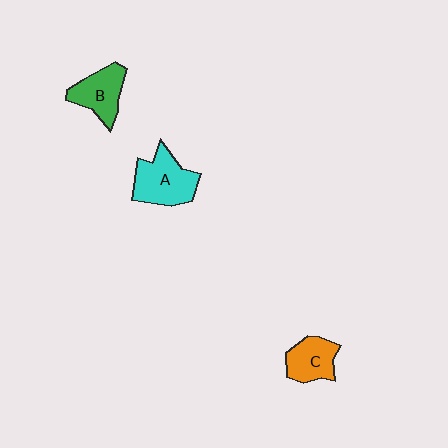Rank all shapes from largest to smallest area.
From largest to smallest: A (cyan), B (green), C (orange).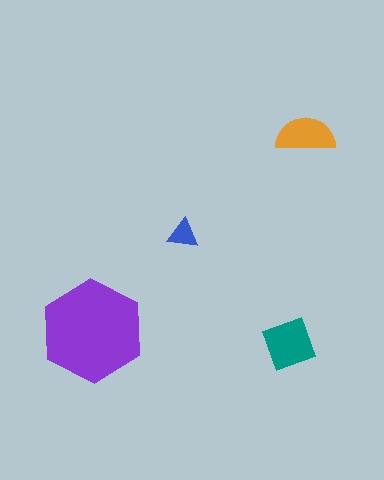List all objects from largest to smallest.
The purple hexagon, the teal diamond, the orange semicircle, the blue triangle.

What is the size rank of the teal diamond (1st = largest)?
2nd.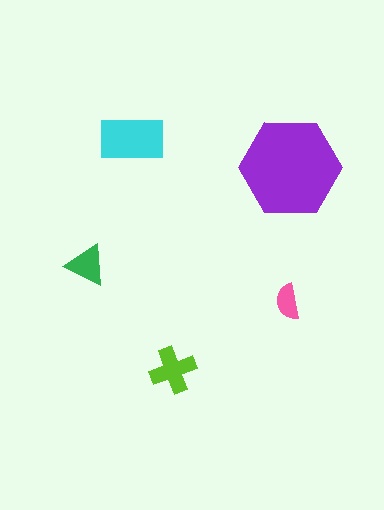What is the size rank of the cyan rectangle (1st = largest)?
2nd.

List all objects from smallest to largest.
The pink semicircle, the green triangle, the lime cross, the cyan rectangle, the purple hexagon.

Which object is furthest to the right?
The purple hexagon is rightmost.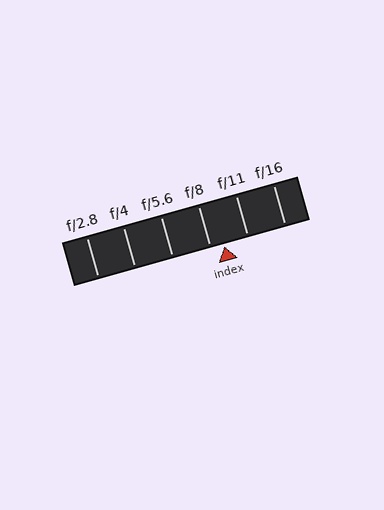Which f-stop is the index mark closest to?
The index mark is closest to f/8.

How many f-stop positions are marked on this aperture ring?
There are 6 f-stop positions marked.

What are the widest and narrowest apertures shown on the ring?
The widest aperture shown is f/2.8 and the narrowest is f/16.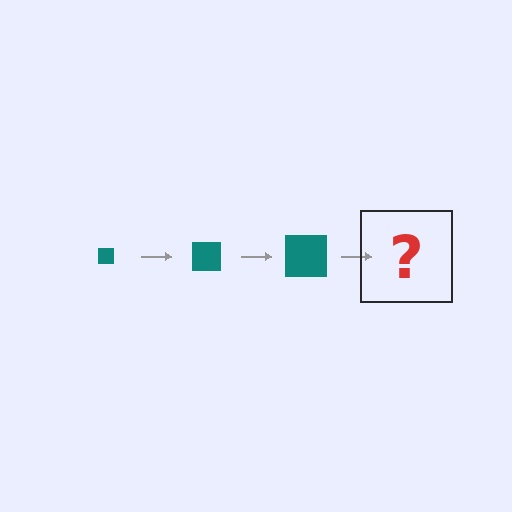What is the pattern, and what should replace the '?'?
The pattern is that the square gets progressively larger each step. The '?' should be a teal square, larger than the previous one.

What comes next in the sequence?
The next element should be a teal square, larger than the previous one.